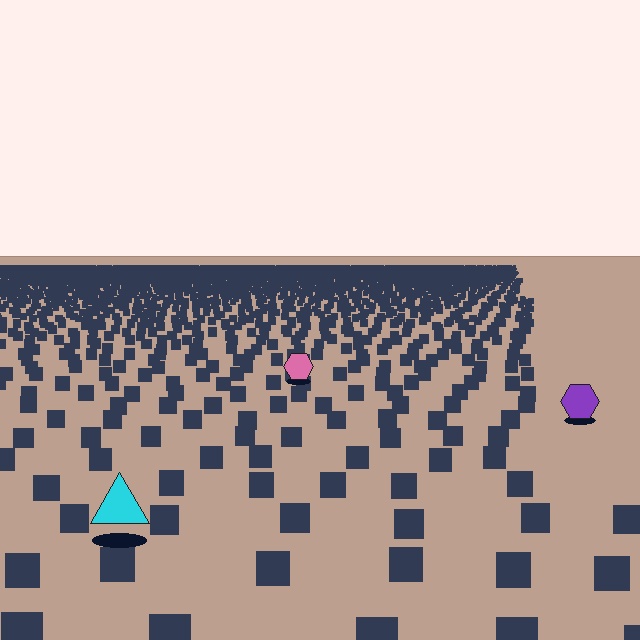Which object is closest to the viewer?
The cyan triangle is closest. The texture marks near it are larger and more spread out.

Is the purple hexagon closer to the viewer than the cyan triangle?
No. The cyan triangle is closer — you can tell from the texture gradient: the ground texture is coarser near it.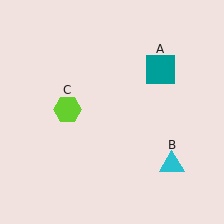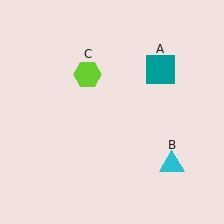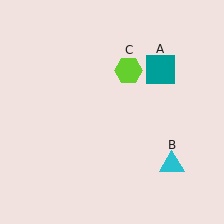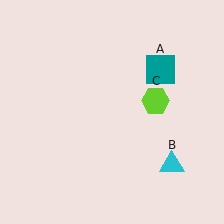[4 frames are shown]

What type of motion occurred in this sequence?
The lime hexagon (object C) rotated clockwise around the center of the scene.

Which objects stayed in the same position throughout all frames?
Teal square (object A) and cyan triangle (object B) remained stationary.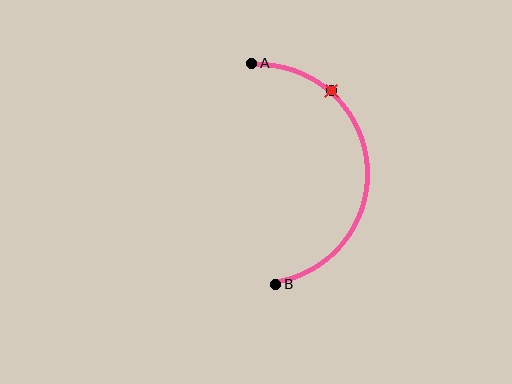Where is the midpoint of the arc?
The arc midpoint is the point on the curve farthest from the straight line joining A and B. It sits to the right of that line.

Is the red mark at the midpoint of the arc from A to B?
No. The red mark lies on the arc but is closer to endpoint A. The arc midpoint would be at the point on the curve equidistant along the arc from both A and B.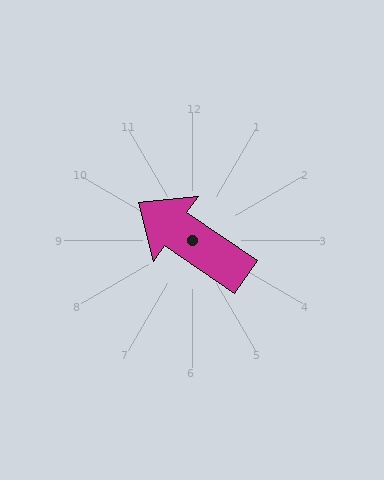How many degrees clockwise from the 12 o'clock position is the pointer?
Approximately 304 degrees.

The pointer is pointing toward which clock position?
Roughly 10 o'clock.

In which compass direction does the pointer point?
Northwest.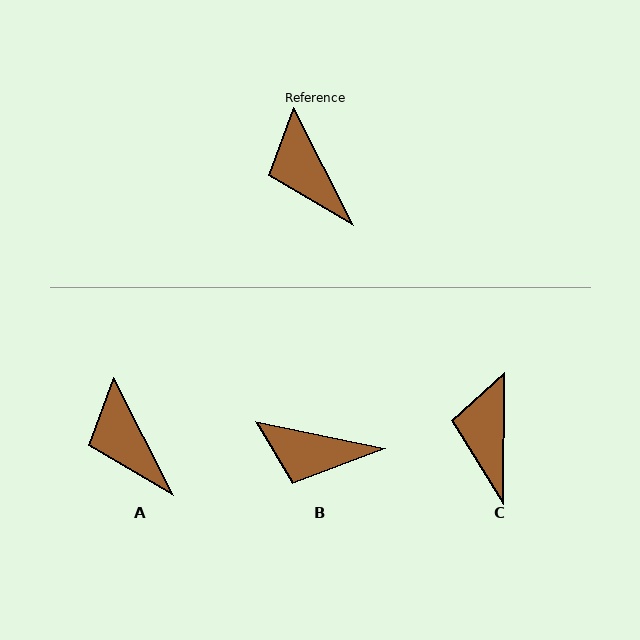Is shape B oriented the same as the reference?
No, it is off by about 51 degrees.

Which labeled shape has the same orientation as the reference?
A.